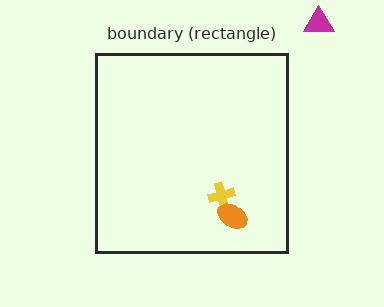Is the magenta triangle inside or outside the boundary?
Outside.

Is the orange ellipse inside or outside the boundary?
Inside.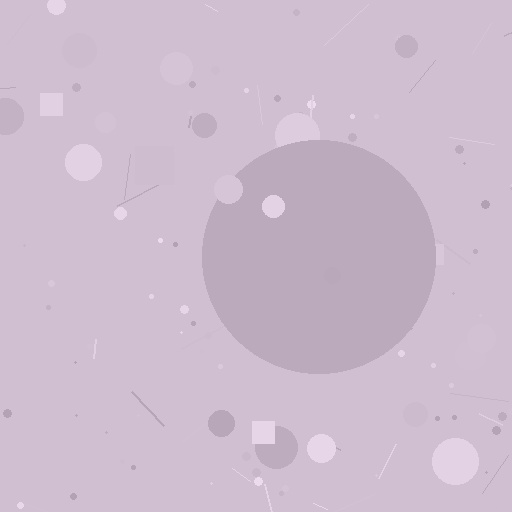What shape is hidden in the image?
A circle is hidden in the image.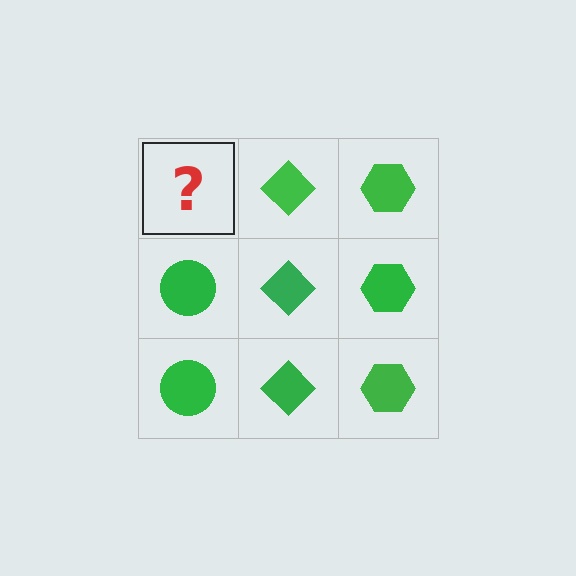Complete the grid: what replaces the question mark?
The question mark should be replaced with a green circle.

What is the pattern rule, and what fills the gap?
The rule is that each column has a consistent shape. The gap should be filled with a green circle.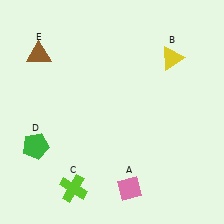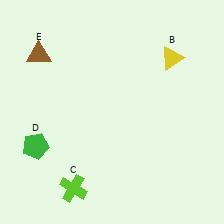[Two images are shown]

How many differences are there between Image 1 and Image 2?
There is 1 difference between the two images.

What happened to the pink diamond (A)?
The pink diamond (A) was removed in Image 2. It was in the bottom-right area of Image 1.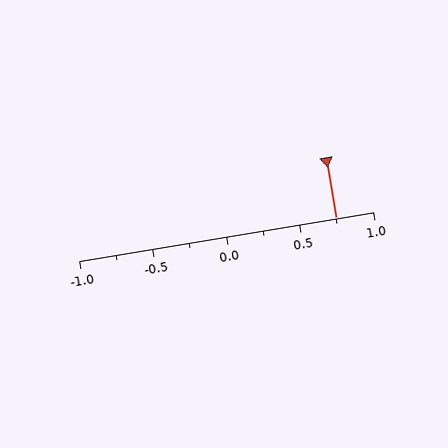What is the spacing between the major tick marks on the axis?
The major ticks are spaced 0.5 apart.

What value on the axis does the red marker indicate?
The marker indicates approximately 0.75.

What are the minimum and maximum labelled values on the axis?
The axis runs from -1.0 to 1.0.